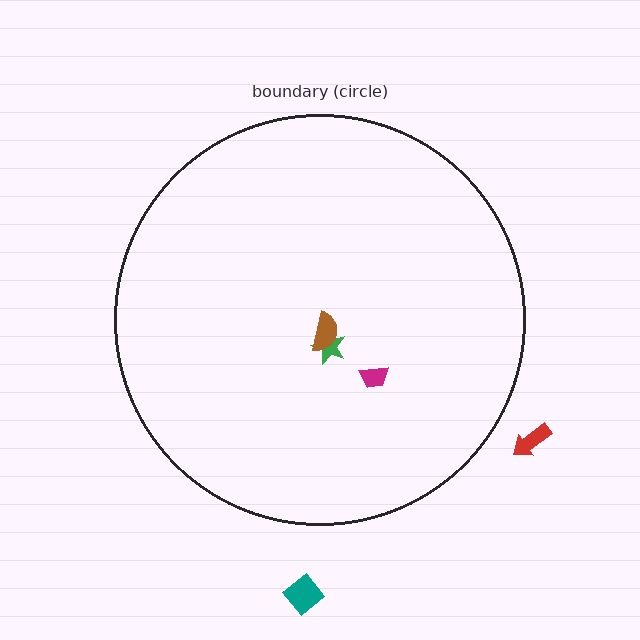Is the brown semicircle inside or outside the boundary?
Inside.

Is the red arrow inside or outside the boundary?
Outside.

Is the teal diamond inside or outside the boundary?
Outside.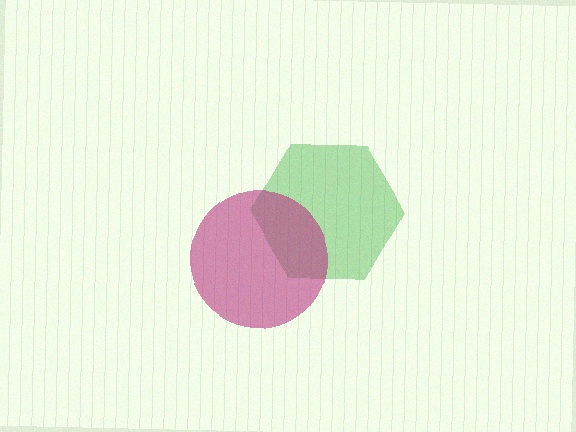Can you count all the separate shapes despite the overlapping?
Yes, there are 2 separate shapes.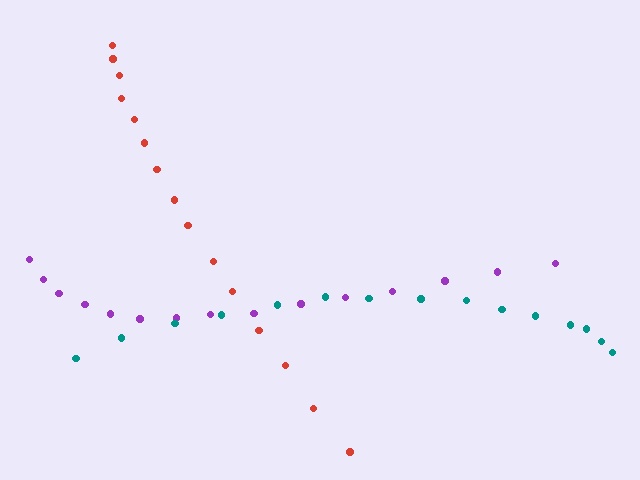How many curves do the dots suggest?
There are 3 distinct paths.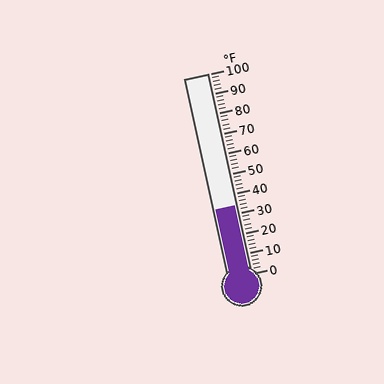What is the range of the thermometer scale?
The thermometer scale ranges from 0°F to 100°F.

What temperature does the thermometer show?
The thermometer shows approximately 34°F.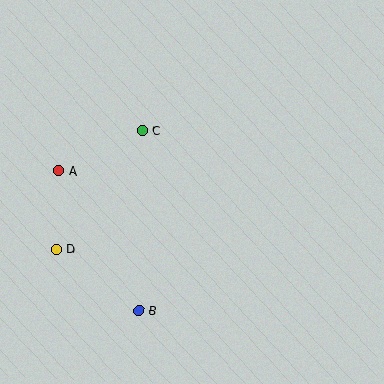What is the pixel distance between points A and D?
The distance between A and D is 79 pixels.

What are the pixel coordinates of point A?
Point A is at (59, 171).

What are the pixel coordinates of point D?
Point D is at (56, 249).